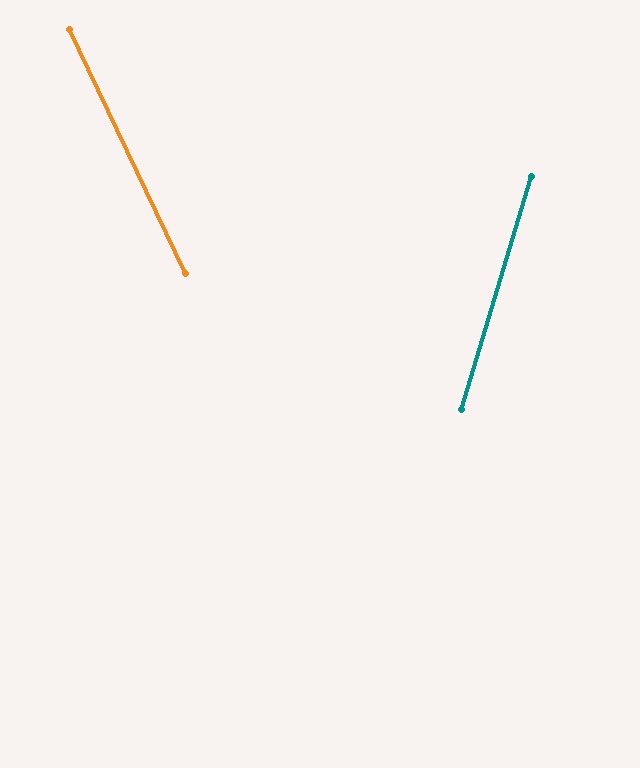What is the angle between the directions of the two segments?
Approximately 42 degrees.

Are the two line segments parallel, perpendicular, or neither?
Neither parallel nor perpendicular — they differ by about 42°.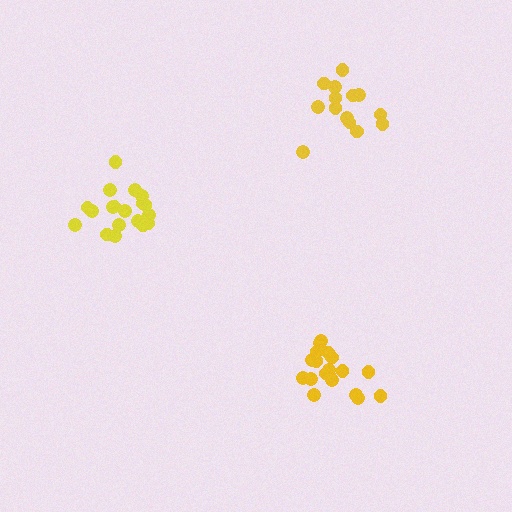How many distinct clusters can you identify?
There are 3 distinct clusters.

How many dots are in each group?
Group 1: 14 dots, Group 2: 19 dots, Group 3: 19 dots (52 total).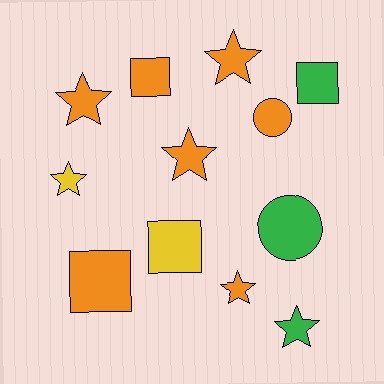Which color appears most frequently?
Orange, with 7 objects.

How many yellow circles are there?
There are no yellow circles.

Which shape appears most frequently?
Star, with 6 objects.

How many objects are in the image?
There are 12 objects.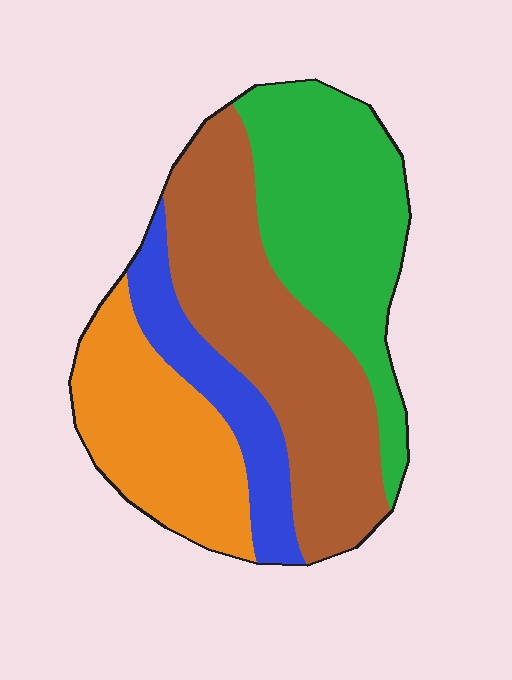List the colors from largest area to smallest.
From largest to smallest: brown, green, orange, blue.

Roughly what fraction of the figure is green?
Green takes up about one third (1/3) of the figure.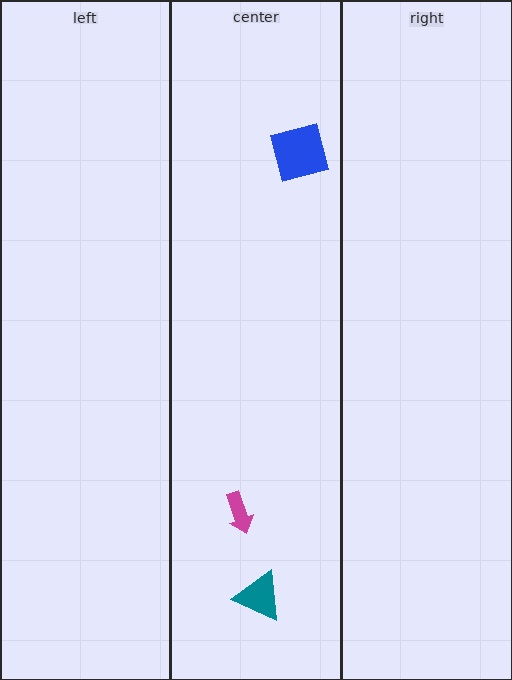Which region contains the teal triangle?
The center region.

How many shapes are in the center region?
3.